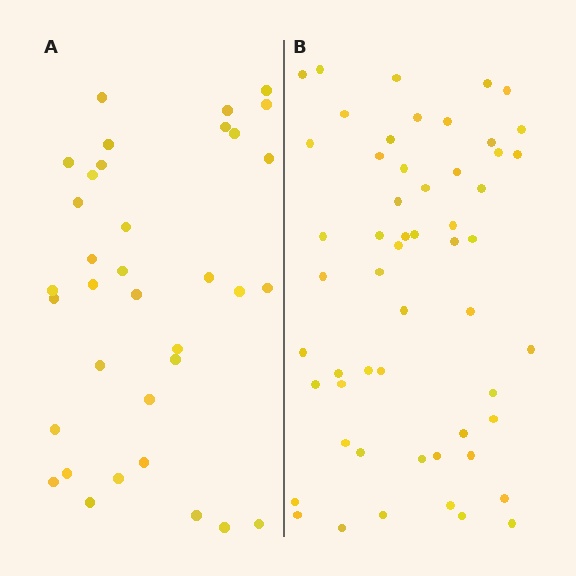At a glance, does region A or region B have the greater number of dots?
Region B (the right region) has more dots.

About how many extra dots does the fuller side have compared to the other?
Region B has approximately 20 more dots than region A.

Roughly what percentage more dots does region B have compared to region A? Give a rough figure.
About 55% more.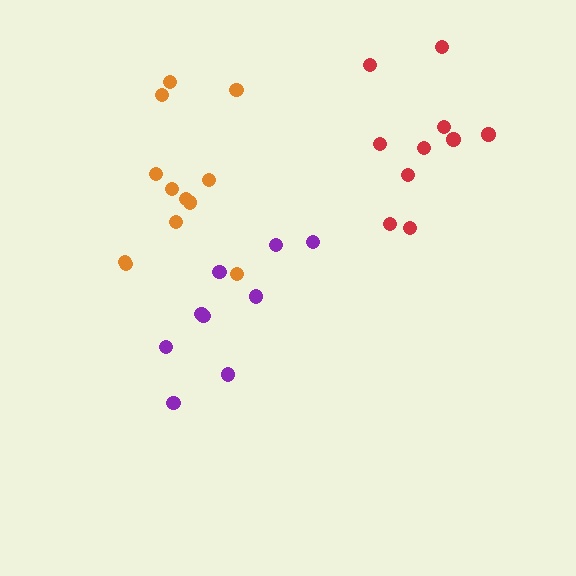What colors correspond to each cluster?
The clusters are colored: orange, purple, red.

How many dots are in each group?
Group 1: 12 dots, Group 2: 9 dots, Group 3: 10 dots (31 total).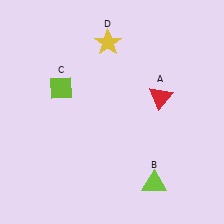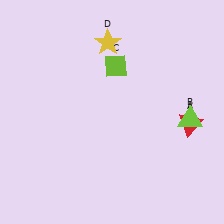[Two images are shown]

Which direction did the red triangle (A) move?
The red triangle (A) moved right.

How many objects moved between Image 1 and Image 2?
3 objects moved between the two images.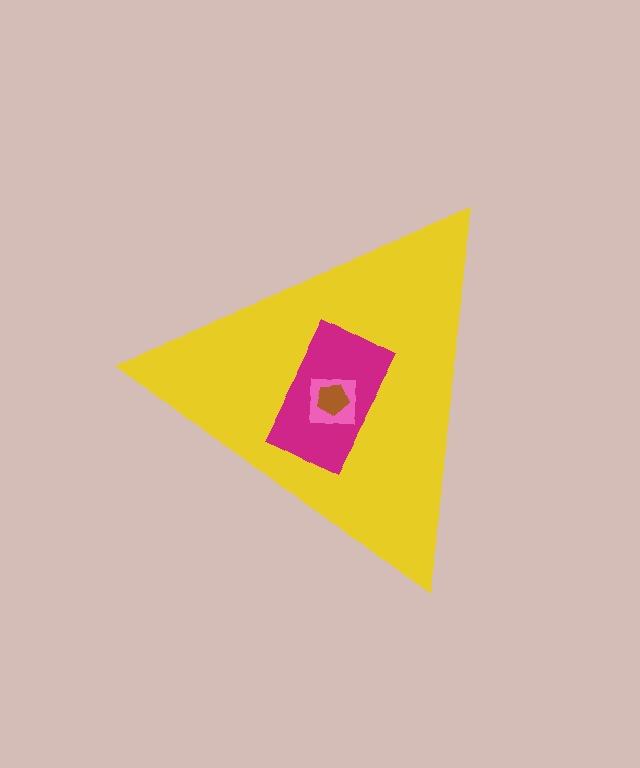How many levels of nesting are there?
4.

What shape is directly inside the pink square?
The brown pentagon.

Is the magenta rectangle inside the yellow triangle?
Yes.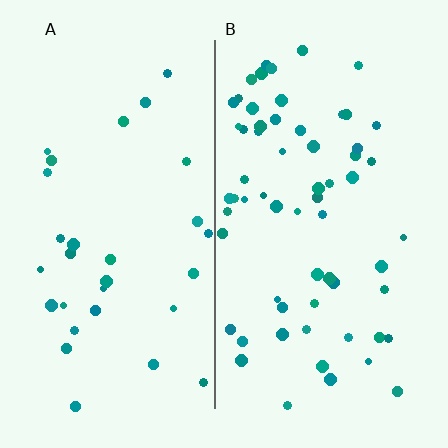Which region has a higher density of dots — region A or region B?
B (the right).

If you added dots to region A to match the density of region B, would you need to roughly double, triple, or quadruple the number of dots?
Approximately double.